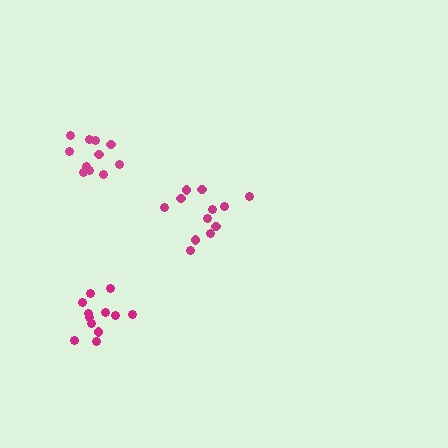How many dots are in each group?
Group 1: 11 dots, Group 2: 12 dots, Group 3: 12 dots (35 total).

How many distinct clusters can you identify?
There are 3 distinct clusters.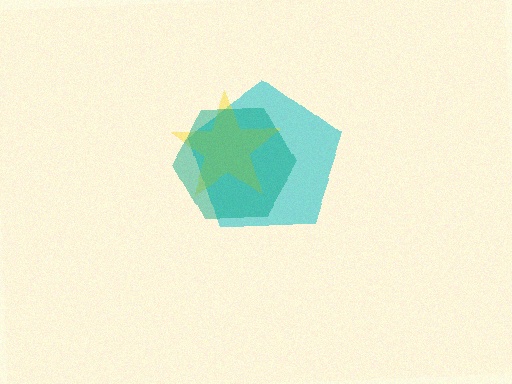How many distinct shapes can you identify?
There are 3 distinct shapes: a cyan pentagon, a yellow star, a teal hexagon.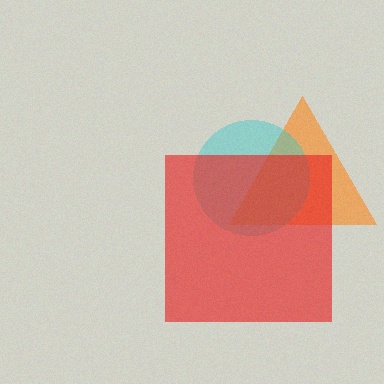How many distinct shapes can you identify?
There are 3 distinct shapes: an orange triangle, a cyan circle, a red square.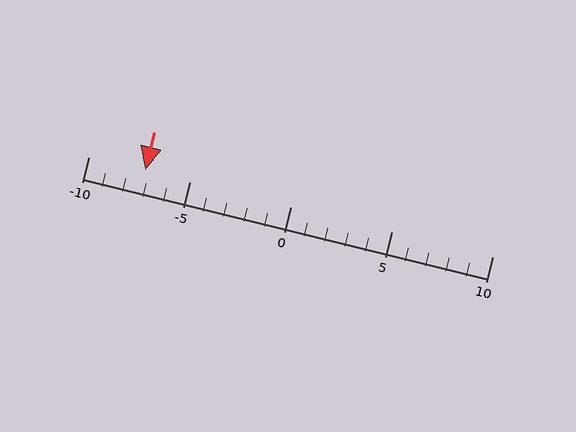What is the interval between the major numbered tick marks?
The major tick marks are spaced 5 units apart.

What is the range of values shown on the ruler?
The ruler shows values from -10 to 10.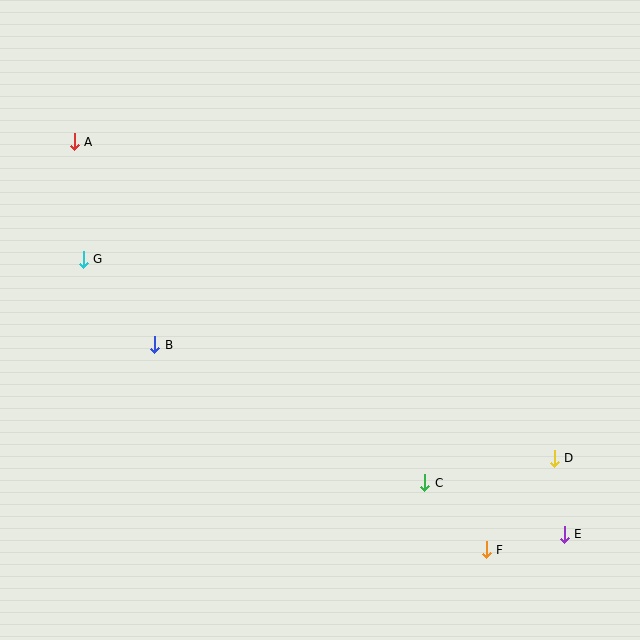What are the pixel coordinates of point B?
Point B is at (155, 345).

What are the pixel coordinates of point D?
Point D is at (554, 458).